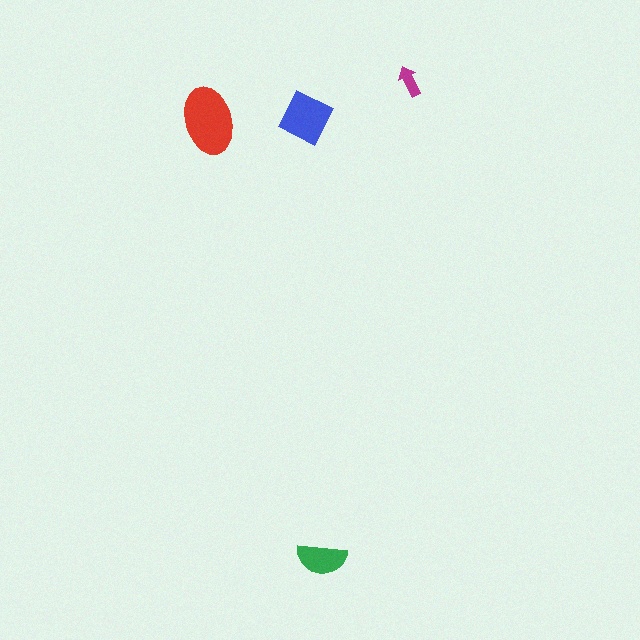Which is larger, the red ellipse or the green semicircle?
The red ellipse.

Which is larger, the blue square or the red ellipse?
The red ellipse.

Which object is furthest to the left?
The red ellipse is leftmost.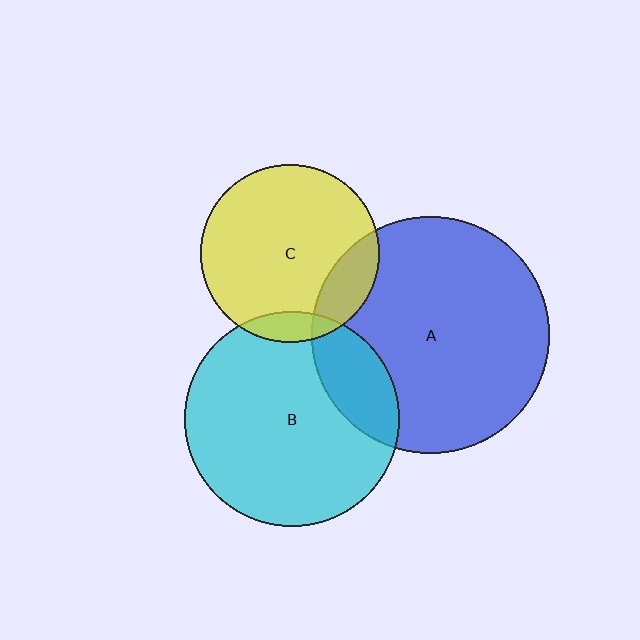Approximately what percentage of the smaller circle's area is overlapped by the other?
Approximately 20%.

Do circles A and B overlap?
Yes.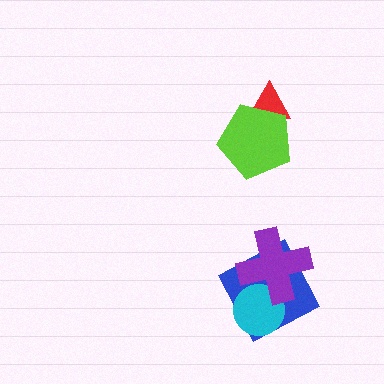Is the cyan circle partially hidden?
Yes, it is partially covered by another shape.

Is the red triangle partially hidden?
Yes, it is partially covered by another shape.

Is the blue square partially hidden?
Yes, it is partially covered by another shape.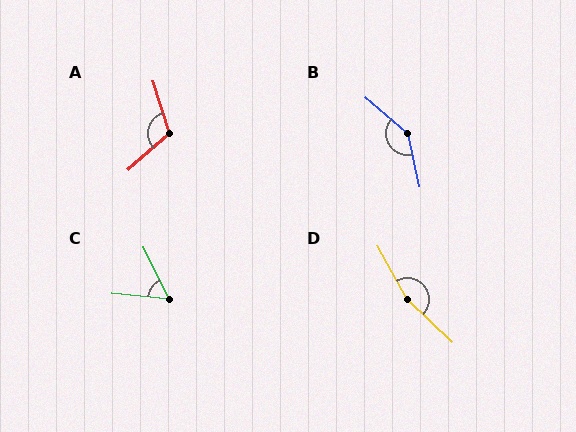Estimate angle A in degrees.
Approximately 114 degrees.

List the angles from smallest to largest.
C (58°), A (114°), B (142°), D (162°).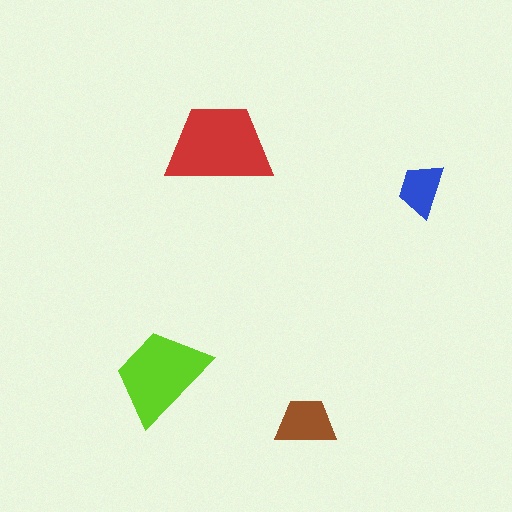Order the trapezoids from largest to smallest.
the red one, the lime one, the brown one, the blue one.